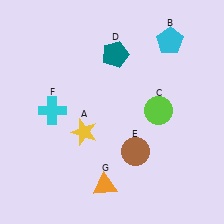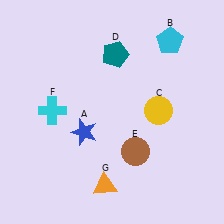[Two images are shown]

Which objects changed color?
A changed from yellow to blue. C changed from lime to yellow.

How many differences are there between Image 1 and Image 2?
There are 2 differences between the two images.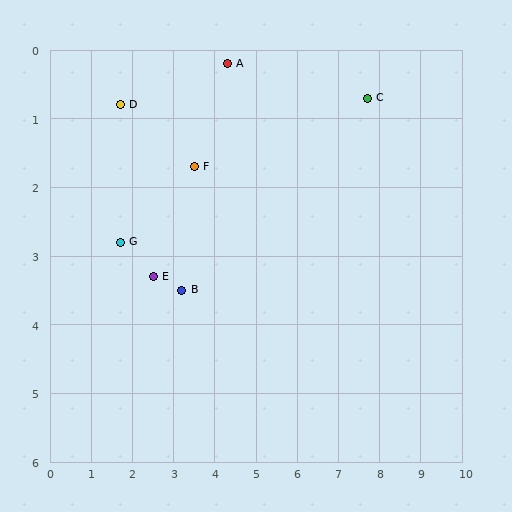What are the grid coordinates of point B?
Point B is at approximately (3.2, 3.5).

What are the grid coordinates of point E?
Point E is at approximately (2.5, 3.3).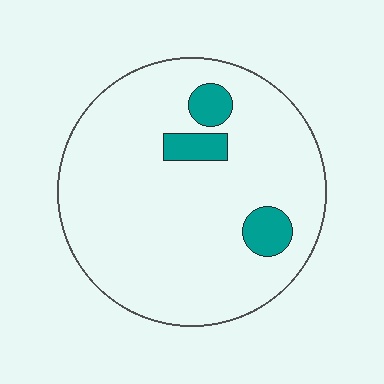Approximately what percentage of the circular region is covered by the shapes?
Approximately 10%.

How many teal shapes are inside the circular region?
3.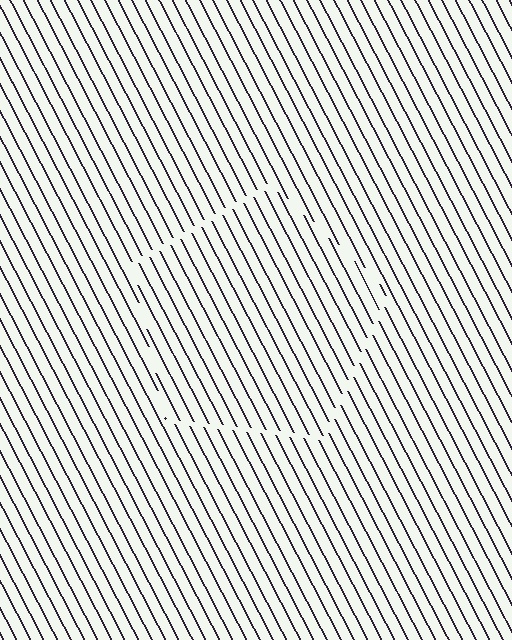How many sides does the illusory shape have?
5 sides — the line-ends trace a pentagon.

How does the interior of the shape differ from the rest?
The interior of the shape contains the same grating, shifted by half a period — the contour is defined by the phase discontinuity where line-ends from the inner and outer gratings abut.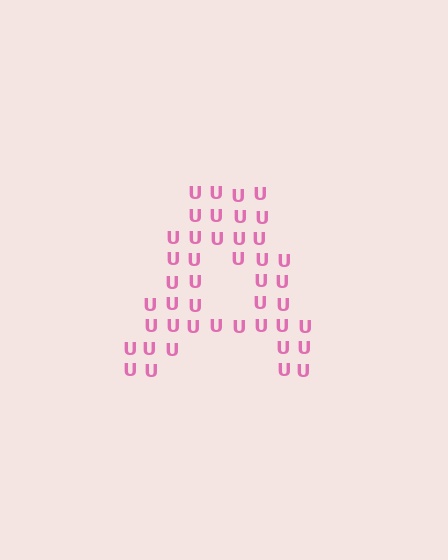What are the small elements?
The small elements are letter U's.